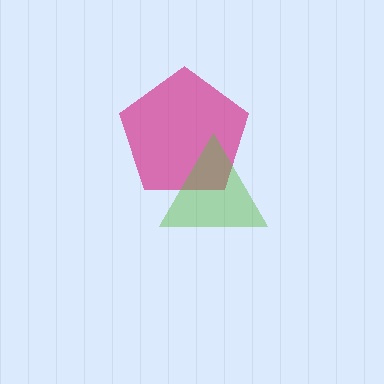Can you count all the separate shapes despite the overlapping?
Yes, there are 2 separate shapes.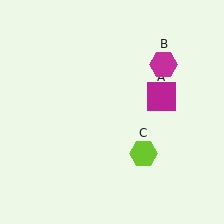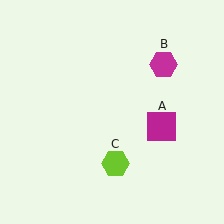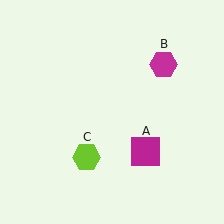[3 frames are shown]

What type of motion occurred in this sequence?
The magenta square (object A), lime hexagon (object C) rotated clockwise around the center of the scene.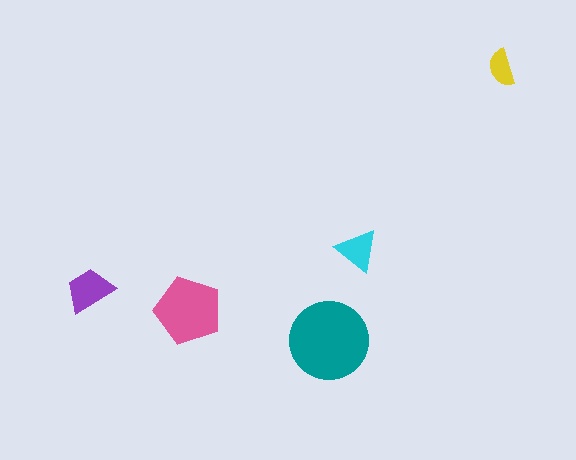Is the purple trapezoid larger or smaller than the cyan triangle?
Larger.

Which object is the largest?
The teal circle.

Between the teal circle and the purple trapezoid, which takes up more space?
The teal circle.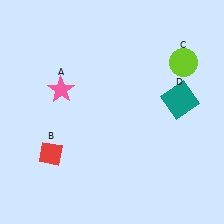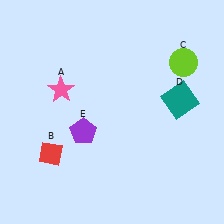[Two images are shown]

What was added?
A purple pentagon (E) was added in Image 2.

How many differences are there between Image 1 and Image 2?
There is 1 difference between the two images.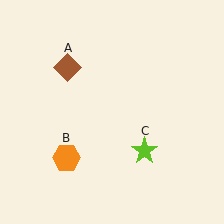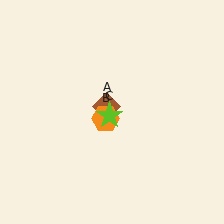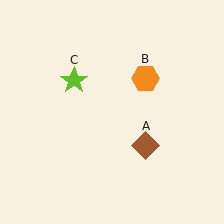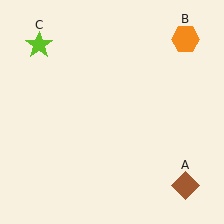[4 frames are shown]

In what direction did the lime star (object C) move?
The lime star (object C) moved up and to the left.